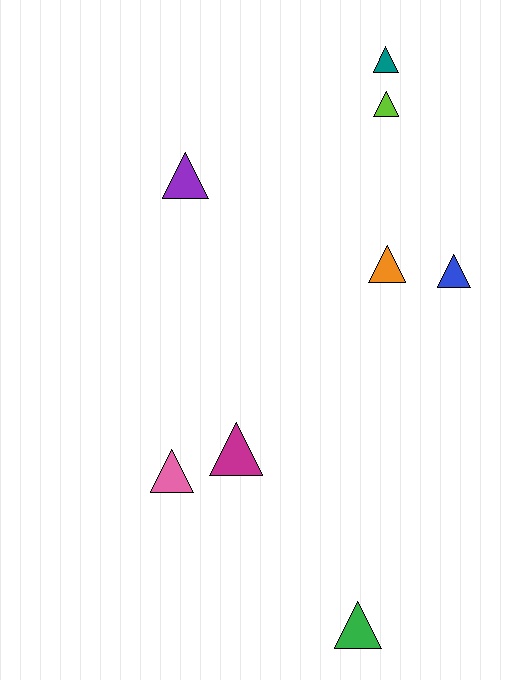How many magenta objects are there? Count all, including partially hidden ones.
There is 1 magenta object.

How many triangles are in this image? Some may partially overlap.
There are 8 triangles.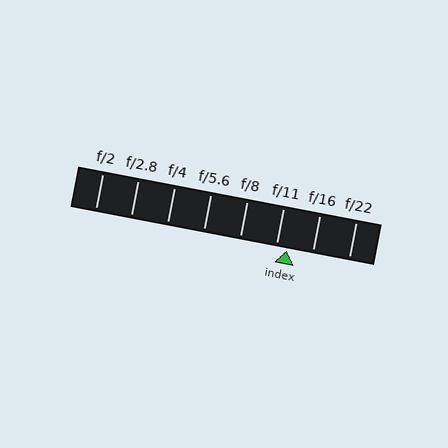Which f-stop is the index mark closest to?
The index mark is closest to f/11.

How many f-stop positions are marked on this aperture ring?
There are 8 f-stop positions marked.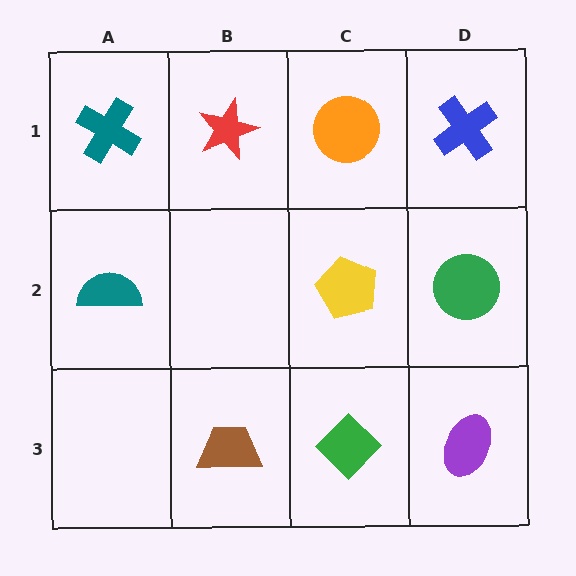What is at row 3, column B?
A brown trapezoid.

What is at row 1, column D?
A blue cross.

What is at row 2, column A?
A teal semicircle.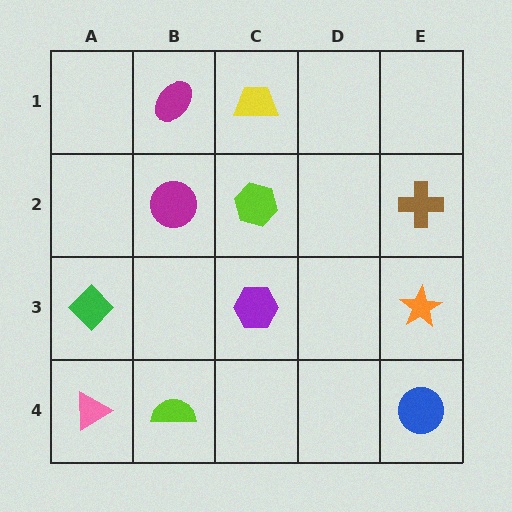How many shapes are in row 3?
3 shapes.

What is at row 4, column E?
A blue circle.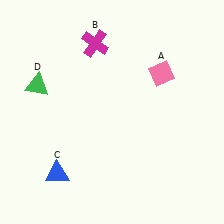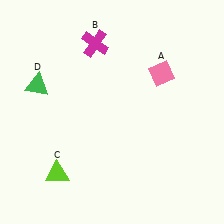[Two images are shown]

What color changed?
The triangle (C) changed from blue in Image 1 to lime in Image 2.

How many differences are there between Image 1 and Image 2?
There is 1 difference between the two images.